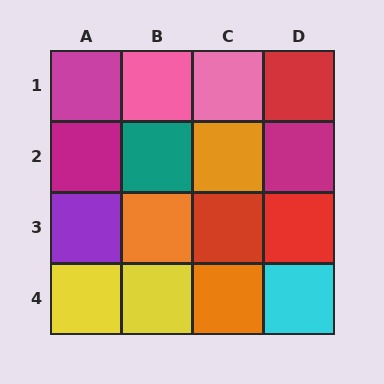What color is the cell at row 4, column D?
Cyan.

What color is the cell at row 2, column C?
Orange.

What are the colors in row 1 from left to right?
Magenta, pink, pink, red.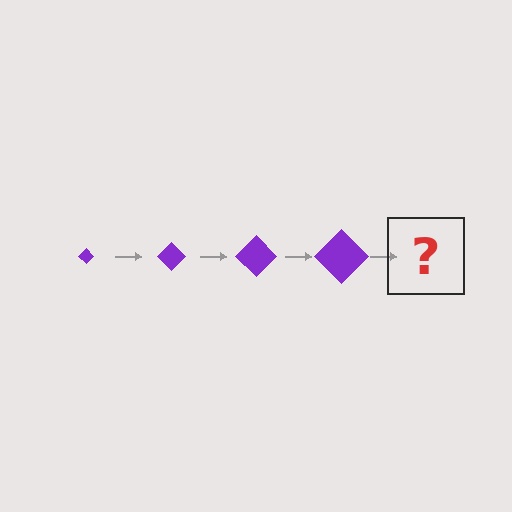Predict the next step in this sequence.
The next step is a purple diamond, larger than the previous one.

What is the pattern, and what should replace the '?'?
The pattern is that the diamond gets progressively larger each step. The '?' should be a purple diamond, larger than the previous one.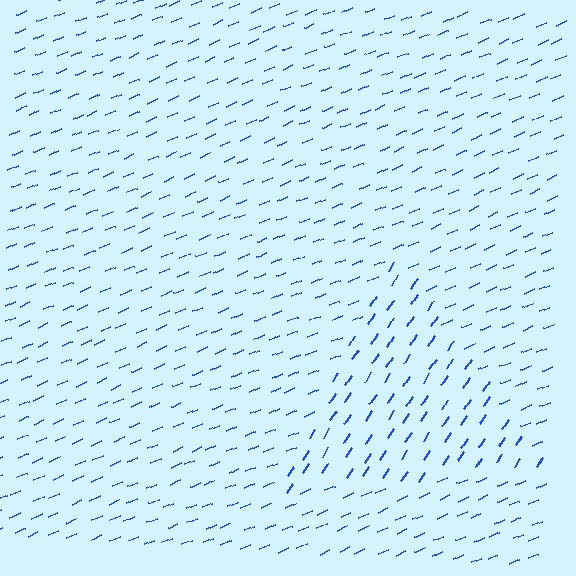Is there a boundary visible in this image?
Yes, there is a texture boundary formed by a change in line orientation.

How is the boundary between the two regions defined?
The boundary is defined purely by a change in line orientation (approximately 33 degrees difference). All lines are the same color and thickness.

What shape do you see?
I see a triangle.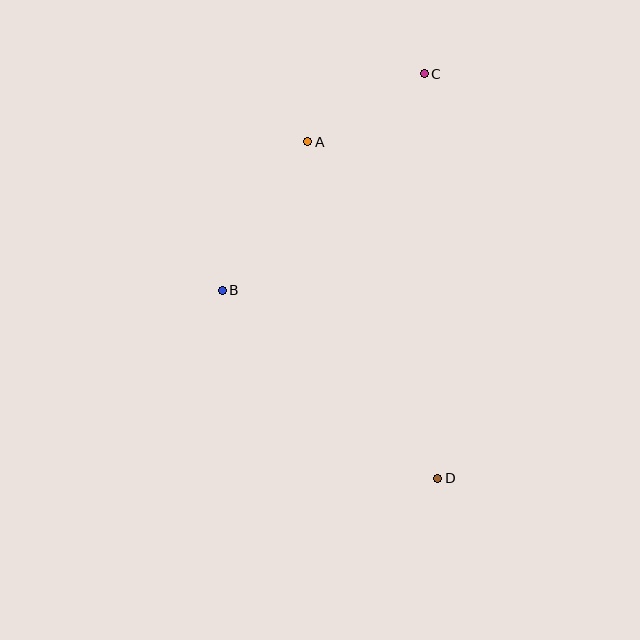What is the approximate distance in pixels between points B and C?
The distance between B and C is approximately 296 pixels.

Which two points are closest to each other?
Points A and C are closest to each other.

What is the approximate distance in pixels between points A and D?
The distance between A and D is approximately 361 pixels.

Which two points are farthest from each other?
Points C and D are farthest from each other.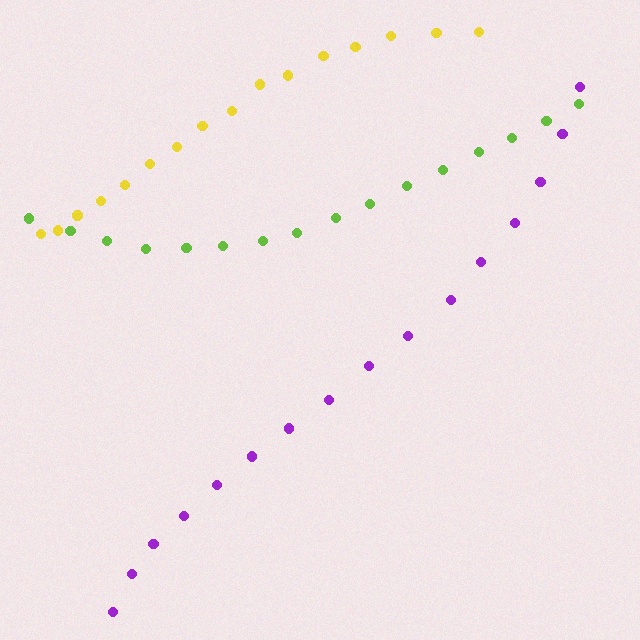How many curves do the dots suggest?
There are 3 distinct paths.